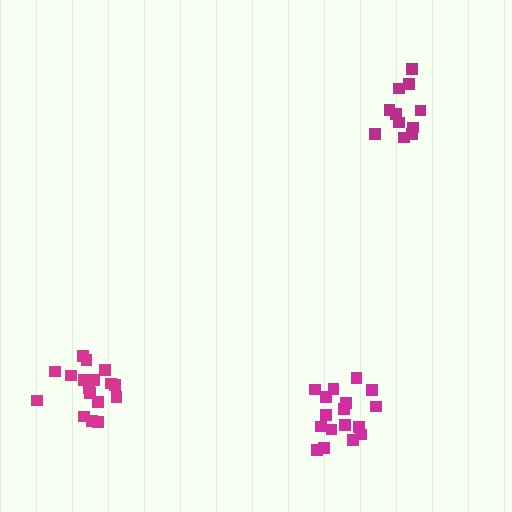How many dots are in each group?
Group 1: 17 dots, Group 2: 12 dots, Group 3: 17 dots (46 total).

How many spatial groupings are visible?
There are 3 spatial groupings.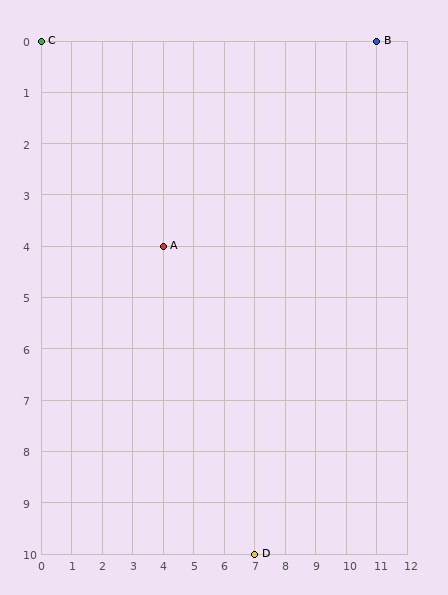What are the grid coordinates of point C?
Point C is at grid coordinates (0, 0).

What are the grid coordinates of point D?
Point D is at grid coordinates (7, 10).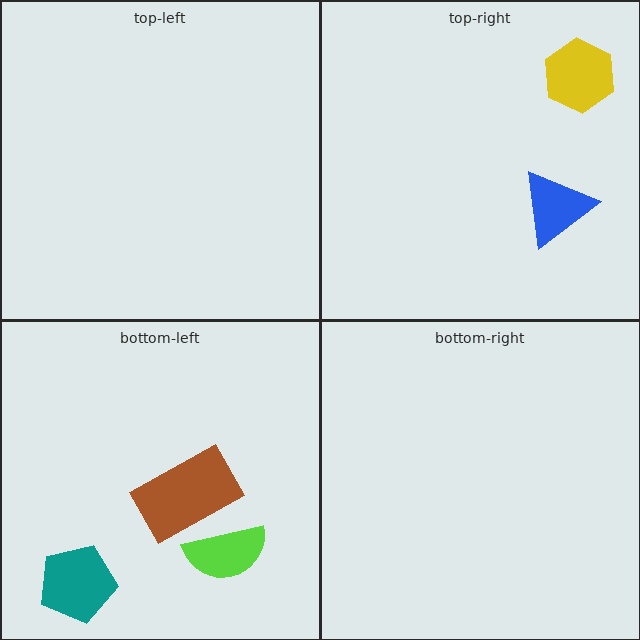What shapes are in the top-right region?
The yellow hexagon, the blue triangle.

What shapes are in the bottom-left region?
The brown rectangle, the lime semicircle, the teal pentagon.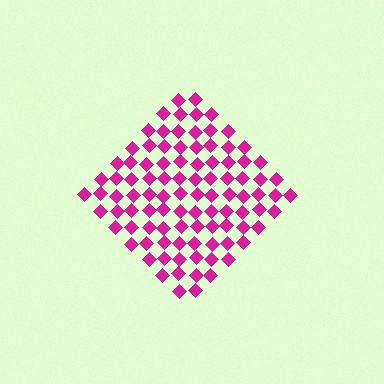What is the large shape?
The large shape is a diamond.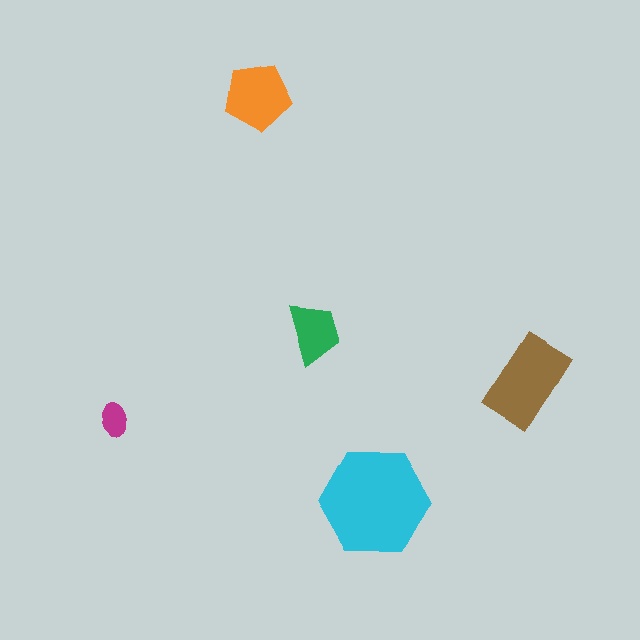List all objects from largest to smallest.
The cyan hexagon, the brown rectangle, the orange pentagon, the green trapezoid, the magenta ellipse.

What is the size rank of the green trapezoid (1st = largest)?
4th.